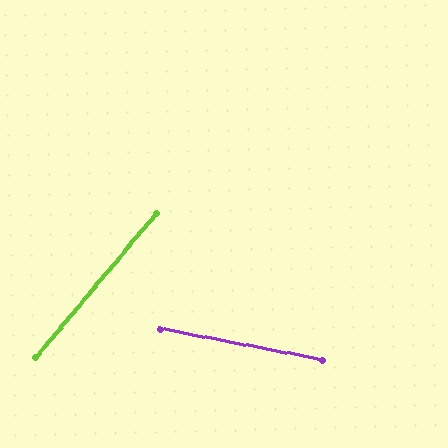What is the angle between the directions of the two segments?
Approximately 60 degrees.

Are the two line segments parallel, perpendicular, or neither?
Neither parallel nor perpendicular — they differ by about 60°.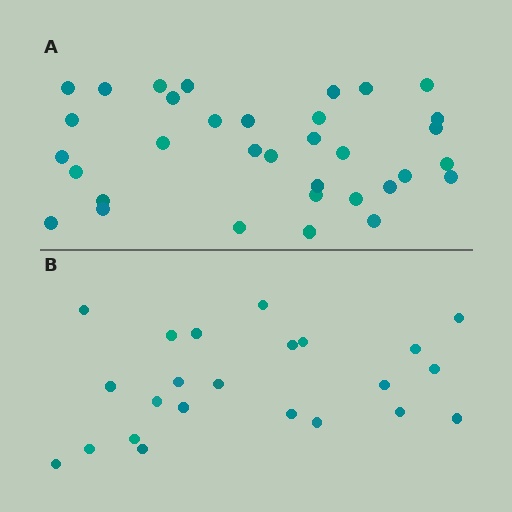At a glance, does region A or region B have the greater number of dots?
Region A (the top region) has more dots.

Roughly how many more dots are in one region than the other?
Region A has roughly 12 or so more dots than region B.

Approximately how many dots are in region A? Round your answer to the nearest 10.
About 30 dots. (The exact count is 34, which rounds to 30.)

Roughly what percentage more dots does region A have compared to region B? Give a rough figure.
About 50% more.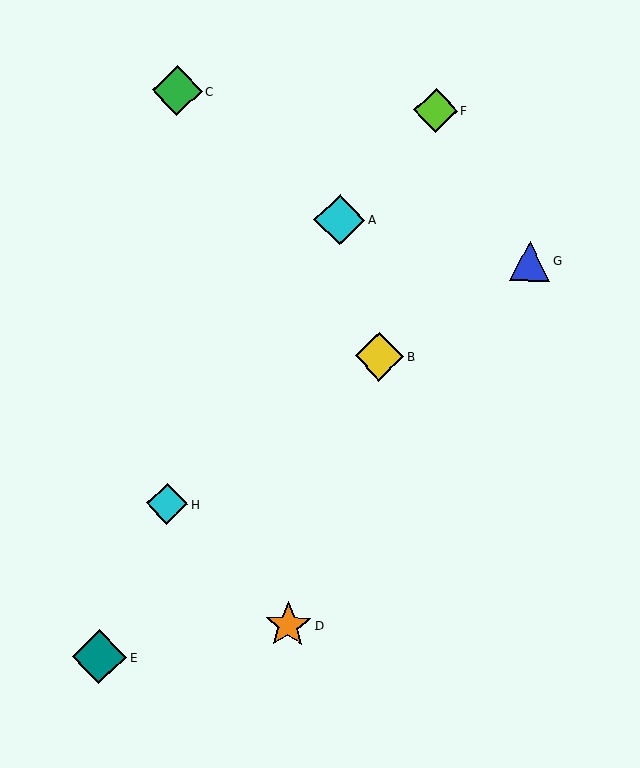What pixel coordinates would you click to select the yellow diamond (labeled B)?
Click at (379, 356) to select the yellow diamond B.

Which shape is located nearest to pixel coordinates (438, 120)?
The lime diamond (labeled F) at (436, 110) is nearest to that location.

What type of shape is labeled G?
Shape G is a blue triangle.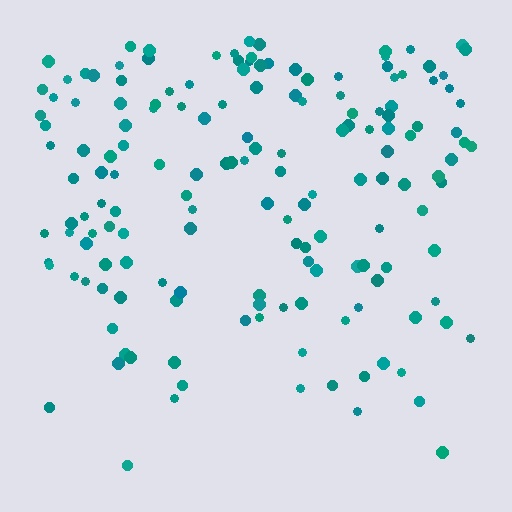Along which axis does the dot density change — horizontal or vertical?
Vertical.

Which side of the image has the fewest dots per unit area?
The bottom.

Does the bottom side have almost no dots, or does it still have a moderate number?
Still a moderate number, just noticeably fewer than the top.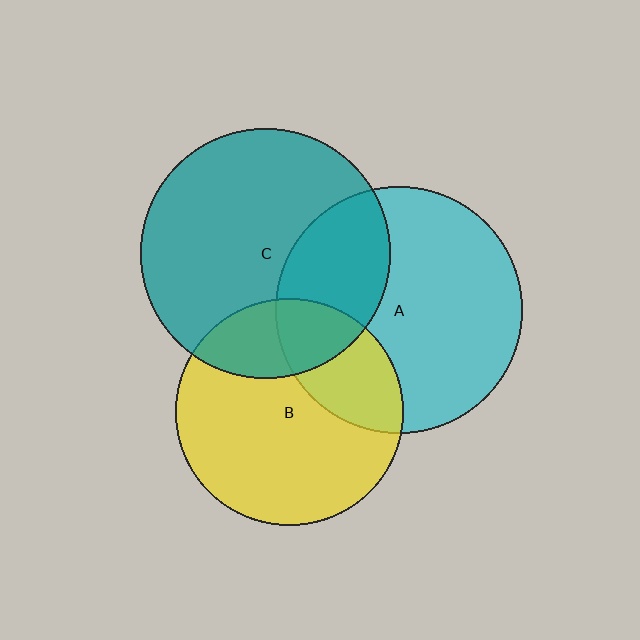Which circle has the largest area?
Circle C (teal).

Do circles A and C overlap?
Yes.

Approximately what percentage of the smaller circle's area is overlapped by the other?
Approximately 30%.